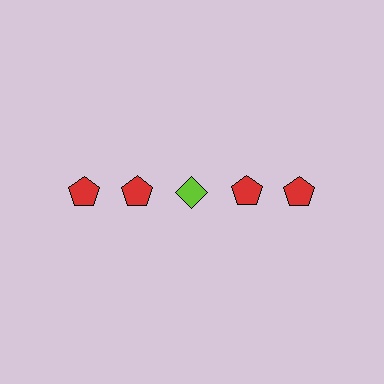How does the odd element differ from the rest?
It differs in both color (lime instead of red) and shape (diamond instead of pentagon).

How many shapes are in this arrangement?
There are 5 shapes arranged in a grid pattern.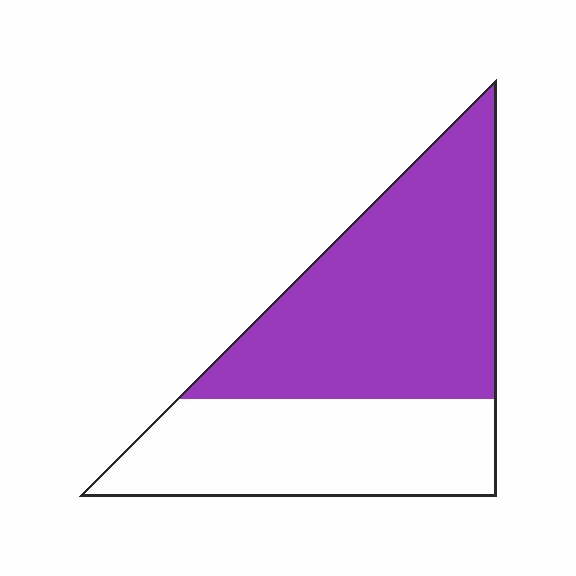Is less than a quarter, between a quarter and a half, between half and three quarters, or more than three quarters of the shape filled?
Between half and three quarters.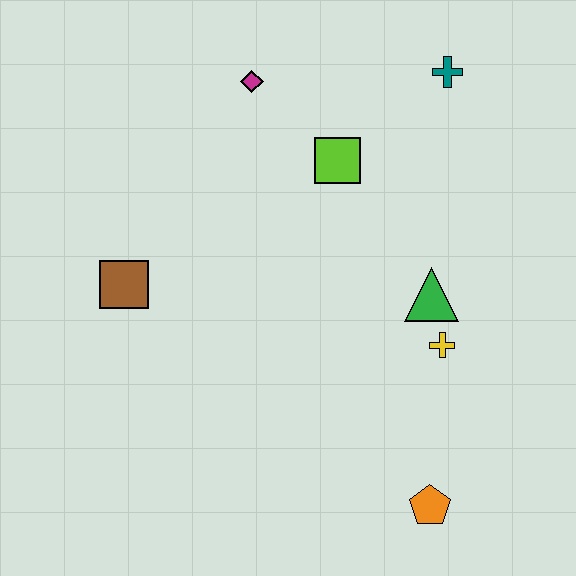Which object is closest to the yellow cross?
The green triangle is closest to the yellow cross.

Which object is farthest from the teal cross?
The orange pentagon is farthest from the teal cross.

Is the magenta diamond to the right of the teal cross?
No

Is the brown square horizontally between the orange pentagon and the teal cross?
No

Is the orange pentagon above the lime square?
No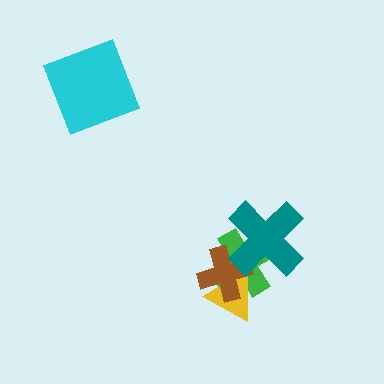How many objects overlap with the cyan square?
0 objects overlap with the cyan square.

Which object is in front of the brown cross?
The teal cross is in front of the brown cross.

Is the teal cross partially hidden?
No, no other shape covers it.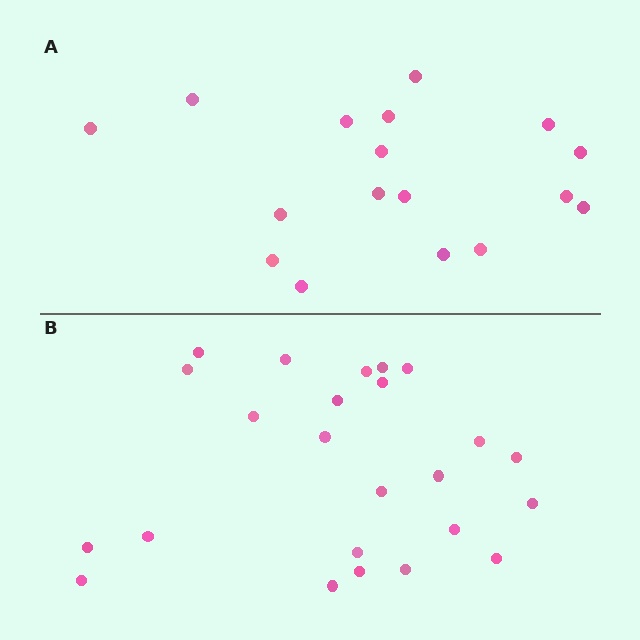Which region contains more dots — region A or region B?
Region B (the bottom region) has more dots.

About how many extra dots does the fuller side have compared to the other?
Region B has roughly 8 or so more dots than region A.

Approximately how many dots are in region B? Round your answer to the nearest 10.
About 20 dots. (The exact count is 24, which rounds to 20.)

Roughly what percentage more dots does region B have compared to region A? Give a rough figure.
About 40% more.